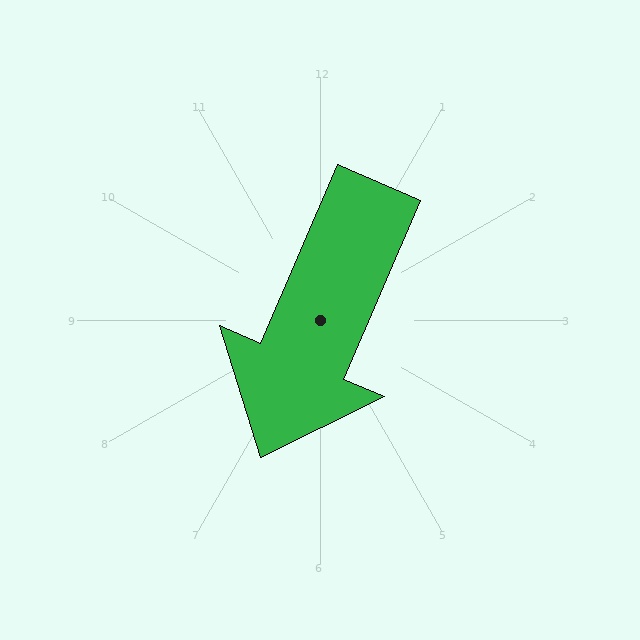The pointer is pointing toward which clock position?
Roughly 7 o'clock.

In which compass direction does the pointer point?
Southwest.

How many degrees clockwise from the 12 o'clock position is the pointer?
Approximately 203 degrees.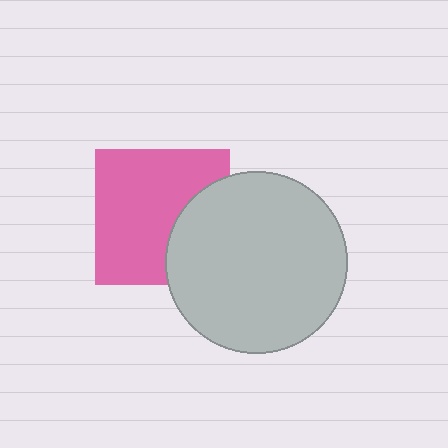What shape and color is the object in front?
The object in front is a light gray circle.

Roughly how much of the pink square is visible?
Most of it is visible (roughly 69%).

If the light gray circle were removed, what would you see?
You would see the complete pink square.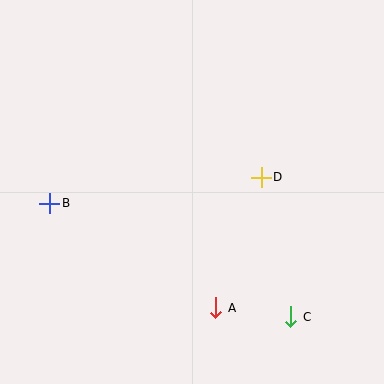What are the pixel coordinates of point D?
Point D is at (261, 177).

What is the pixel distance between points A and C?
The distance between A and C is 75 pixels.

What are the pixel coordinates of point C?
Point C is at (291, 317).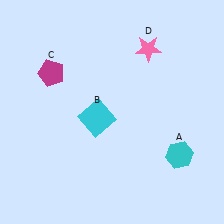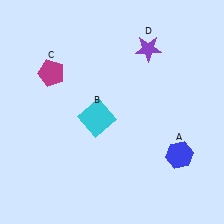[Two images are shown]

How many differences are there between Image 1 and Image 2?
There are 2 differences between the two images.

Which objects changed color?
A changed from cyan to blue. D changed from pink to purple.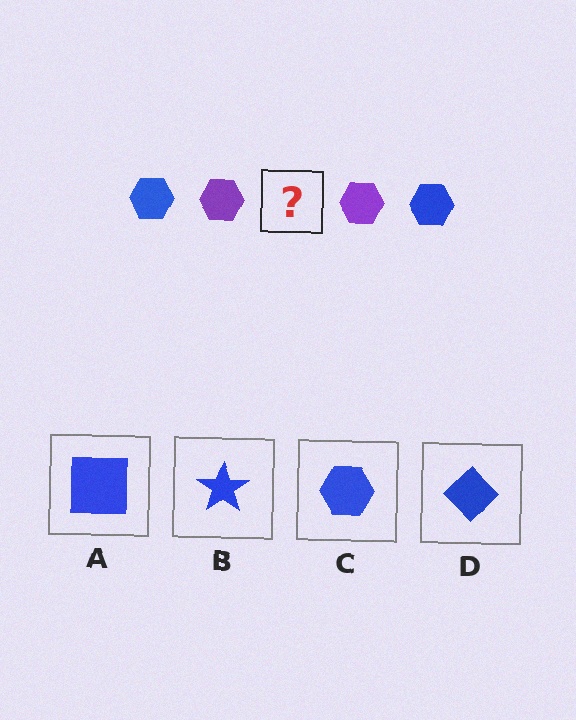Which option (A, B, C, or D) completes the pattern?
C.